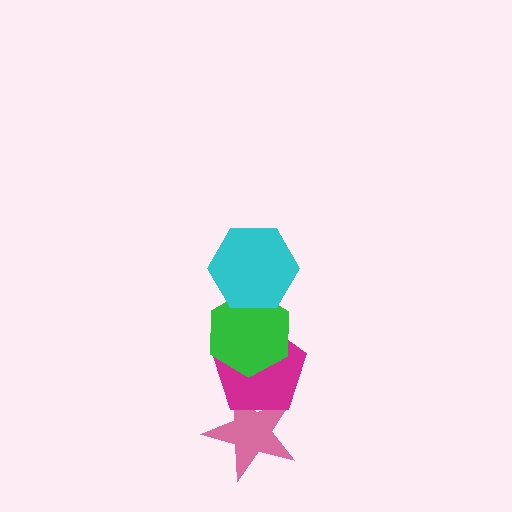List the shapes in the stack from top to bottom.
From top to bottom: the cyan hexagon, the green hexagon, the magenta pentagon, the pink star.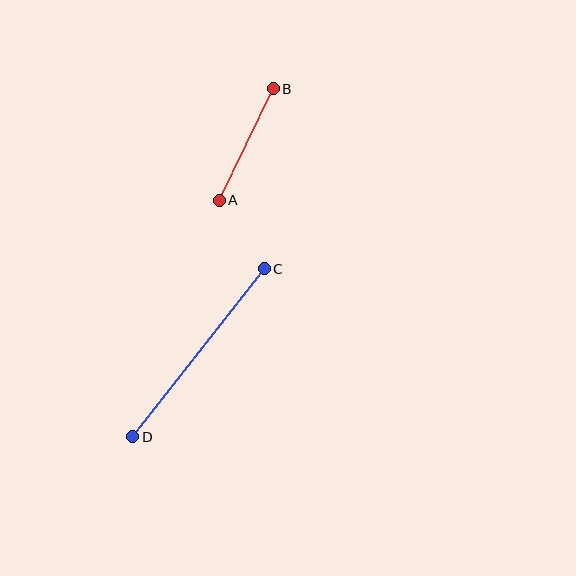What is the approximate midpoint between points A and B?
The midpoint is at approximately (246, 145) pixels.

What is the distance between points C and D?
The distance is approximately 213 pixels.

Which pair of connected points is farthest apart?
Points C and D are farthest apart.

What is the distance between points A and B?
The distance is approximately 124 pixels.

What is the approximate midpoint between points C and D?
The midpoint is at approximately (199, 353) pixels.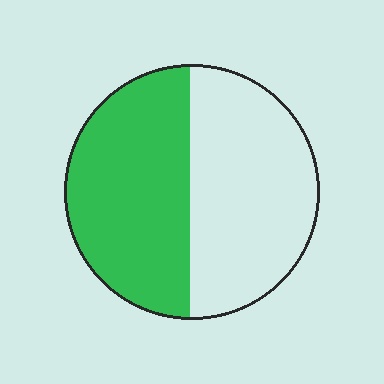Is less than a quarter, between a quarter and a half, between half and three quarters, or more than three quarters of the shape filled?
Between a quarter and a half.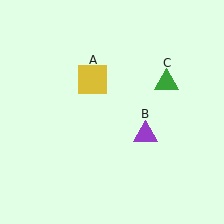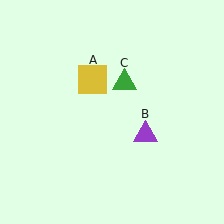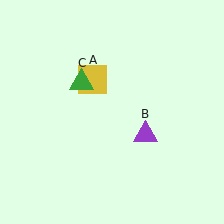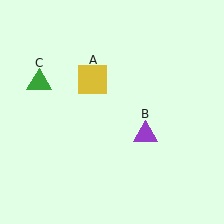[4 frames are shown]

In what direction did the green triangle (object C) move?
The green triangle (object C) moved left.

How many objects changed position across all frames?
1 object changed position: green triangle (object C).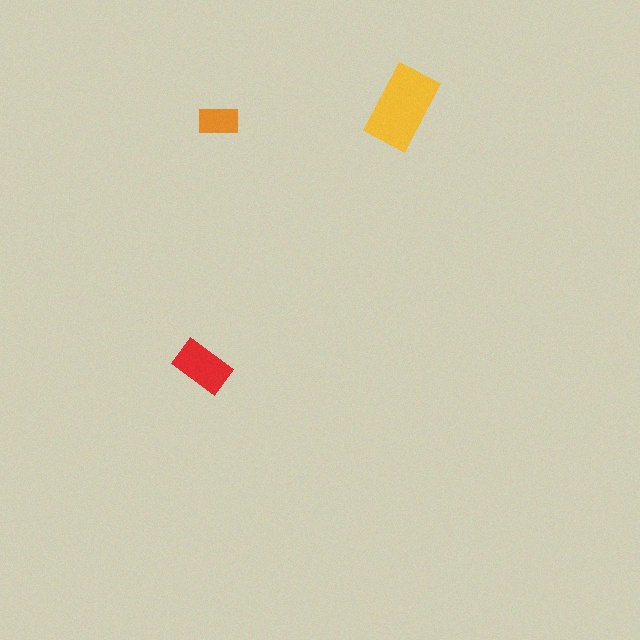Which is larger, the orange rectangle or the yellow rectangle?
The yellow one.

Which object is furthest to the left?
The red rectangle is leftmost.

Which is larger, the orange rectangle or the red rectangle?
The red one.